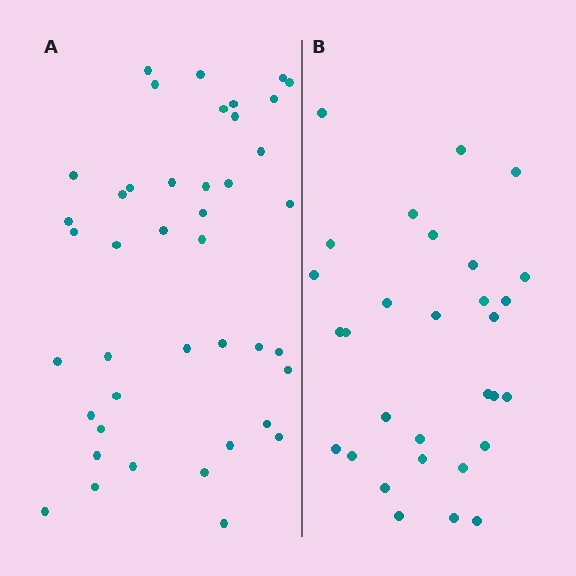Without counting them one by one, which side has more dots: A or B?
Region A (the left region) has more dots.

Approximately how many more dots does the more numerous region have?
Region A has roughly 12 or so more dots than region B.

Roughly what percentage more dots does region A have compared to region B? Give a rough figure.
About 40% more.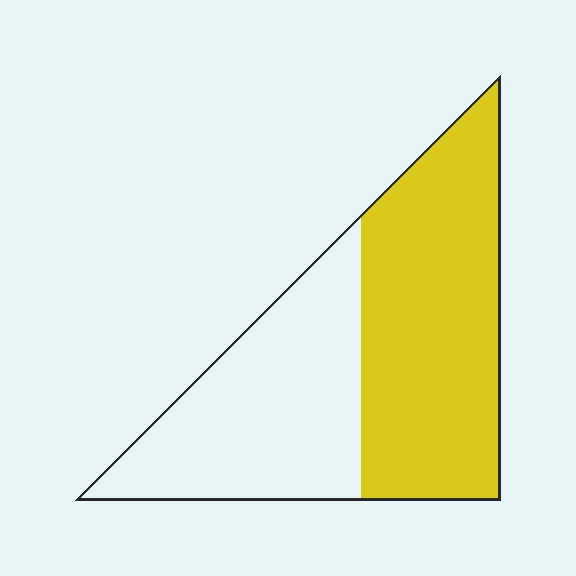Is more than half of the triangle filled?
Yes.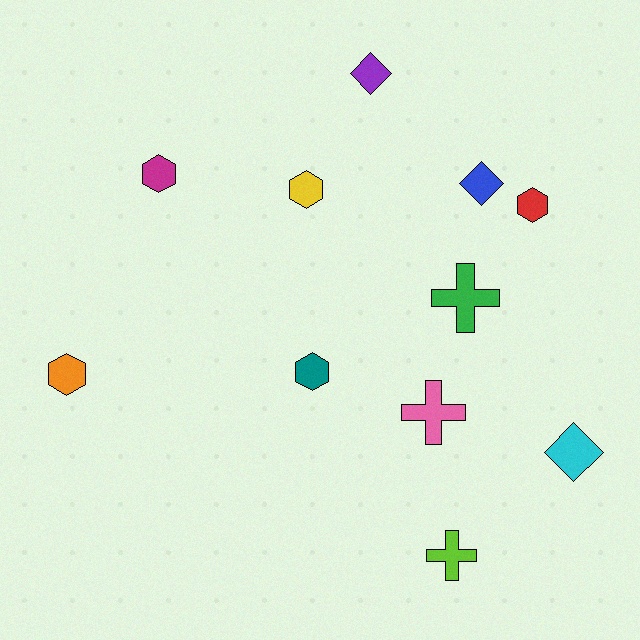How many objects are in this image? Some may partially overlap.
There are 11 objects.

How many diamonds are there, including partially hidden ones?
There are 3 diamonds.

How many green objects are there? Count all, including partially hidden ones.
There is 1 green object.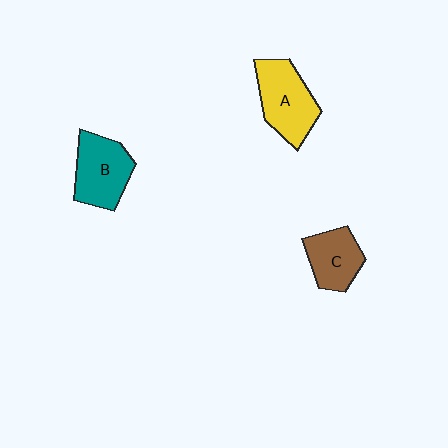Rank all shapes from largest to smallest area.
From largest to smallest: A (yellow), B (teal), C (brown).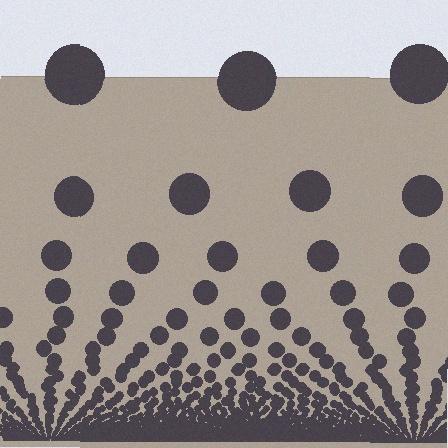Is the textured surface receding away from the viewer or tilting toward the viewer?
The surface appears to tilt toward the viewer. Texture elements get larger and sparser toward the top.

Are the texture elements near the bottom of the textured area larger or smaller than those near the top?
Smaller. The gradient is inverted — elements near the bottom are smaller and denser.